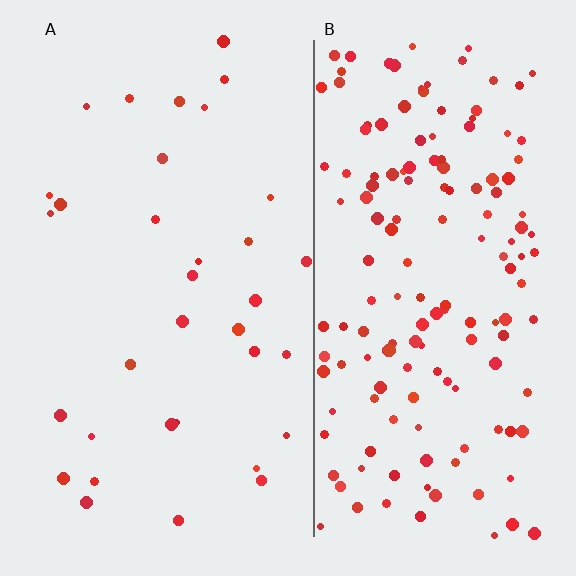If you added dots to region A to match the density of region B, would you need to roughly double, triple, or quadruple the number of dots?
Approximately quadruple.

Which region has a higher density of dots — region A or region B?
B (the right).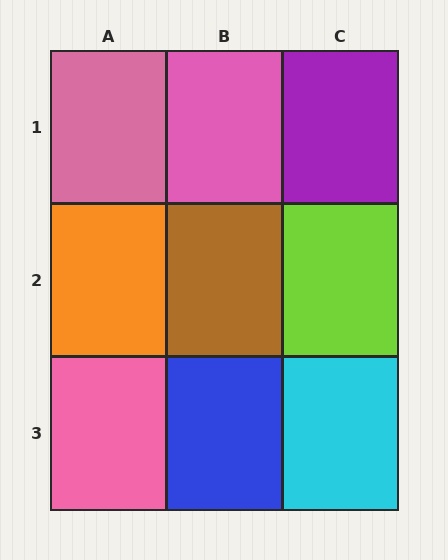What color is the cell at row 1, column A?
Pink.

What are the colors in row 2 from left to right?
Orange, brown, lime.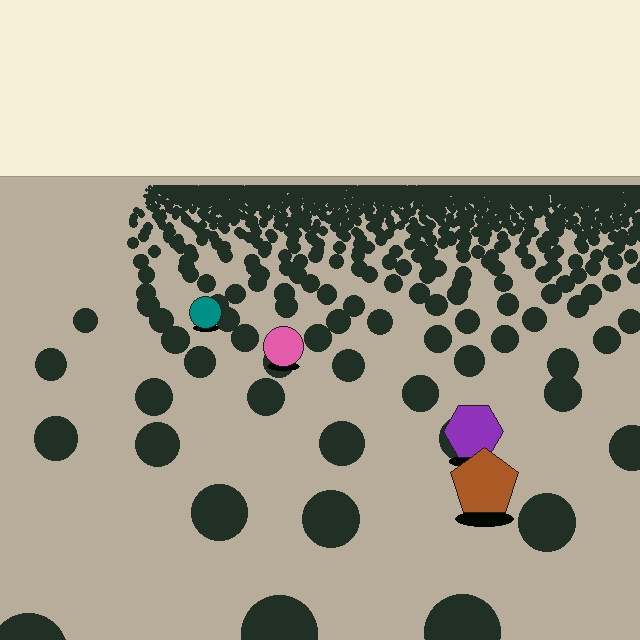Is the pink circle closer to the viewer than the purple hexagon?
No. The purple hexagon is closer — you can tell from the texture gradient: the ground texture is coarser near it.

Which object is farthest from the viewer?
The teal circle is farthest from the viewer. It appears smaller and the ground texture around it is denser.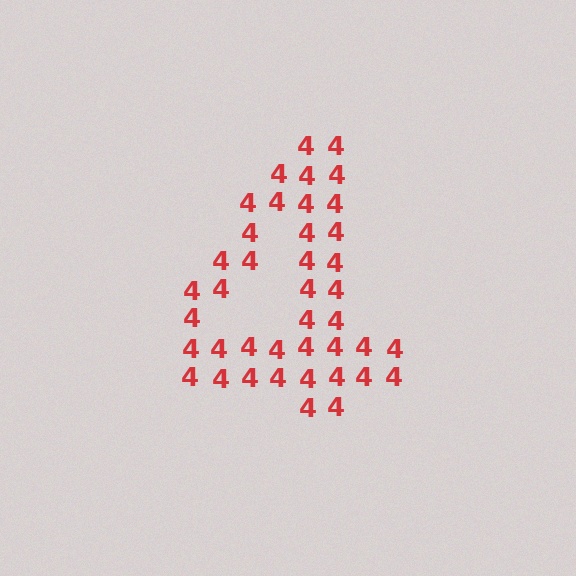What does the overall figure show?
The overall figure shows the digit 4.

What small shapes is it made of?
It is made of small digit 4's.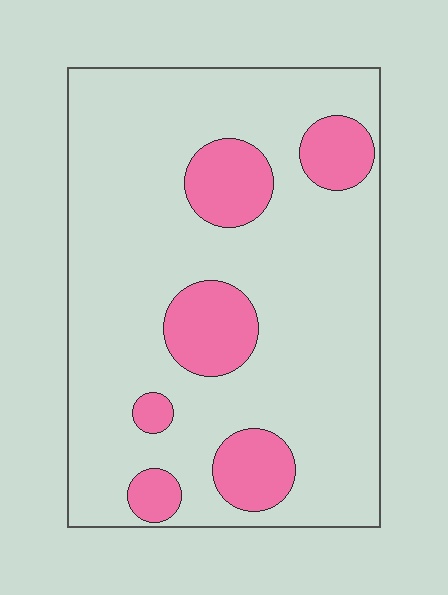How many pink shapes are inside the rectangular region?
6.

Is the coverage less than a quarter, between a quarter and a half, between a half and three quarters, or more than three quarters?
Less than a quarter.